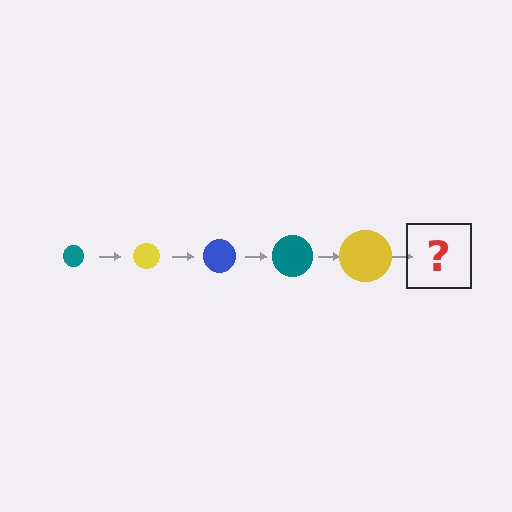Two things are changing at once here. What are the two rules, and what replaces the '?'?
The two rules are that the circle grows larger each step and the color cycles through teal, yellow, and blue. The '?' should be a blue circle, larger than the previous one.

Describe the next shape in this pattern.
It should be a blue circle, larger than the previous one.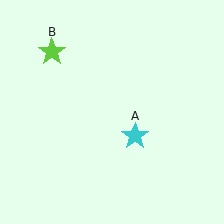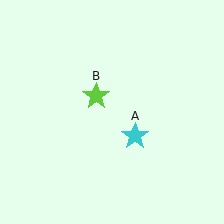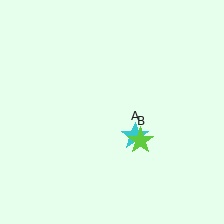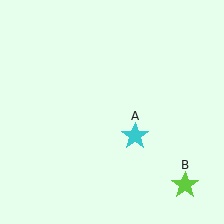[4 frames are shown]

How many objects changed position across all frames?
1 object changed position: lime star (object B).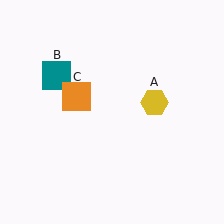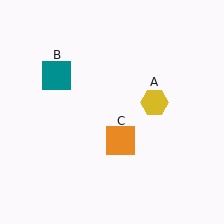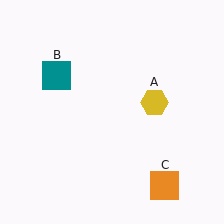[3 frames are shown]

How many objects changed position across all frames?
1 object changed position: orange square (object C).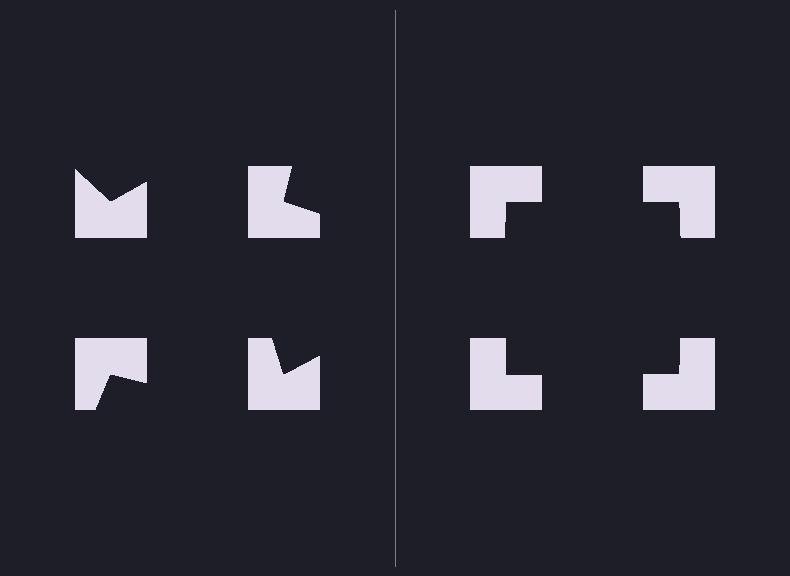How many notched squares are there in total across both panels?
8 — 4 on each side.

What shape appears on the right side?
An illusory square.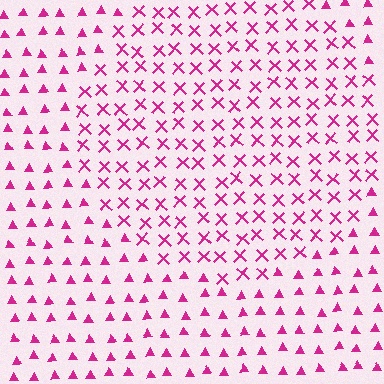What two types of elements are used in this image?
The image uses X marks inside the circle region and triangles outside it.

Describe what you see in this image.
The image is filled with small magenta elements arranged in a uniform grid. A circle-shaped region contains X marks, while the surrounding area contains triangles. The boundary is defined purely by the change in element shape.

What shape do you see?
I see a circle.